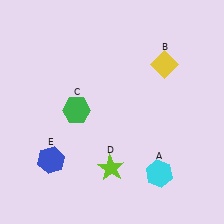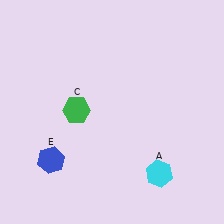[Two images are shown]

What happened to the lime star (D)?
The lime star (D) was removed in Image 2. It was in the bottom-left area of Image 1.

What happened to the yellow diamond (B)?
The yellow diamond (B) was removed in Image 2. It was in the top-right area of Image 1.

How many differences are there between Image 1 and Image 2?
There are 2 differences between the two images.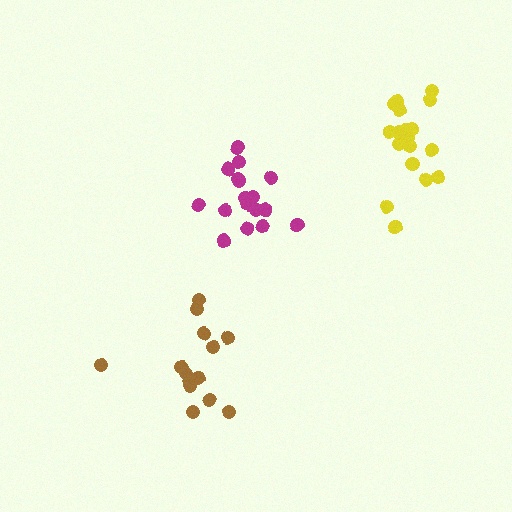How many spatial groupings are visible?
There are 3 spatial groupings.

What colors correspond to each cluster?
The clusters are colored: brown, magenta, yellow.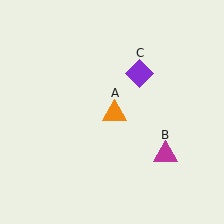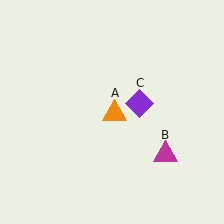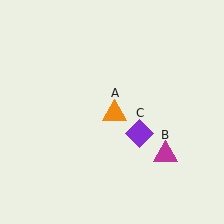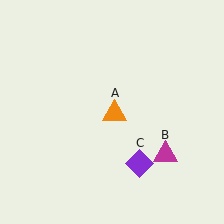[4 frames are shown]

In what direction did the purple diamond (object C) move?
The purple diamond (object C) moved down.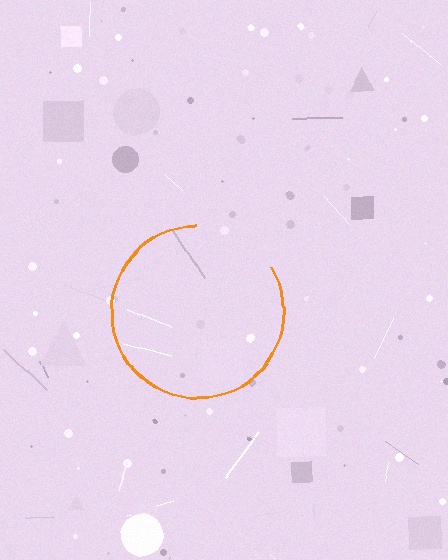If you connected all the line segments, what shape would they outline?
They would outline a circle.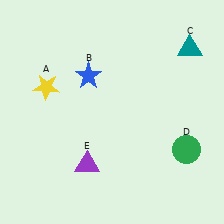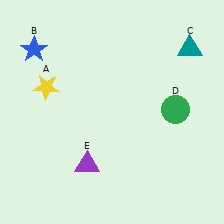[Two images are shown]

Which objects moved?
The objects that moved are: the blue star (B), the green circle (D).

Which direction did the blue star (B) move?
The blue star (B) moved left.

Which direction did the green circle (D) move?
The green circle (D) moved up.